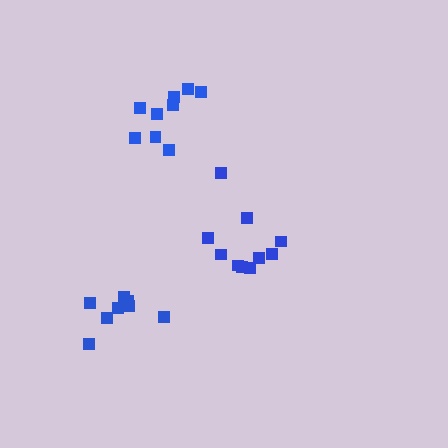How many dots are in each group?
Group 1: 10 dots, Group 2: 9 dots, Group 3: 8 dots (27 total).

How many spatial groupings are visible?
There are 3 spatial groupings.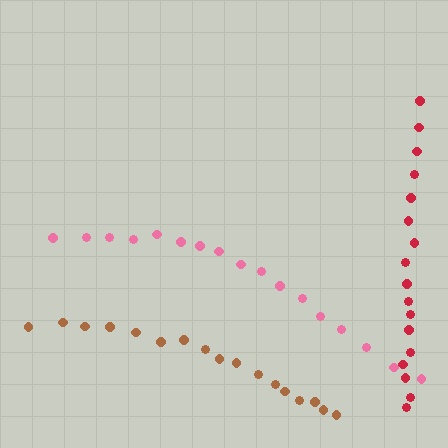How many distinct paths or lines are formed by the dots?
There are 3 distinct paths.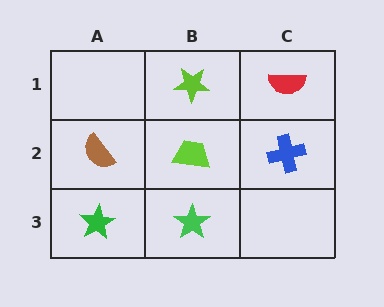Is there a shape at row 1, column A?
No, that cell is empty.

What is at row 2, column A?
A brown semicircle.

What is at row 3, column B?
A green star.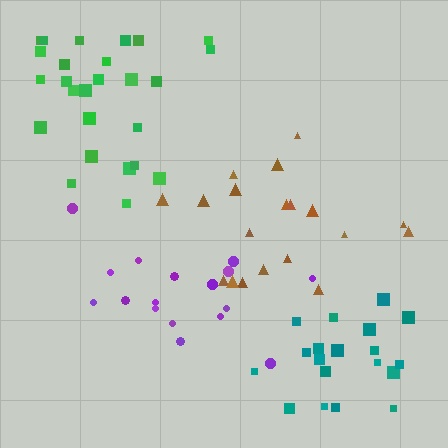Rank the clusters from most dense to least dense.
teal, green, purple, brown.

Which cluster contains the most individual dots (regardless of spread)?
Green (27).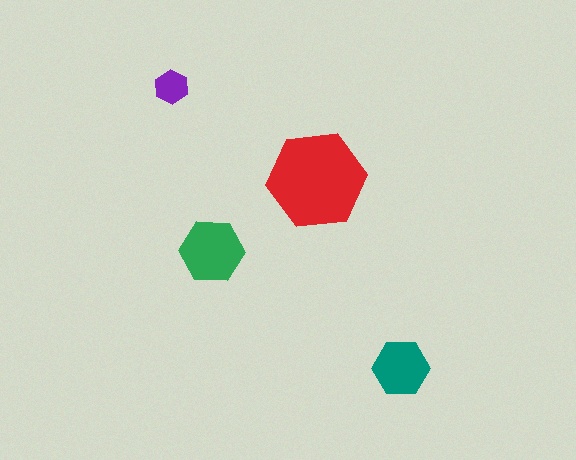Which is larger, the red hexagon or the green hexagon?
The red one.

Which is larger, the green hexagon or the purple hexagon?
The green one.